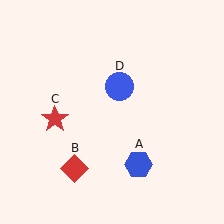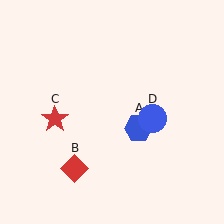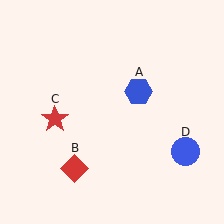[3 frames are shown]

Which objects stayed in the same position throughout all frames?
Red diamond (object B) and red star (object C) remained stationary.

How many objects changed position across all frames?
2 objects changed position: blue hexagon (object A), blue circle (object D).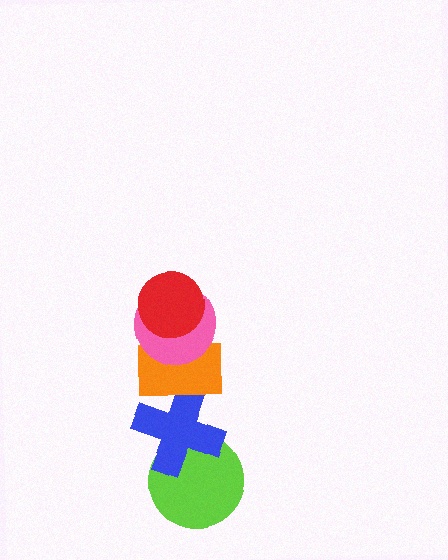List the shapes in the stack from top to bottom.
From top to bottom: the red circle, the pink circle, the orange rectangle, the blue cross, the lime circle.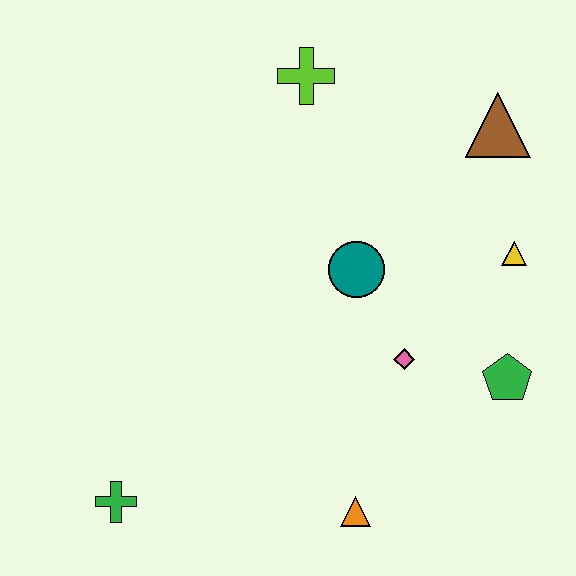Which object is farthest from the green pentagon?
The green cross is farthest from the green pentagon.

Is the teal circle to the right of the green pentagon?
No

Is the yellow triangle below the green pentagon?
No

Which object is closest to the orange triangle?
The pink diamond is closest to the orange triangle.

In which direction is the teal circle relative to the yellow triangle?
The teal circle is to the left of the yellow triangle.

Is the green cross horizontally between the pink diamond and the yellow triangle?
No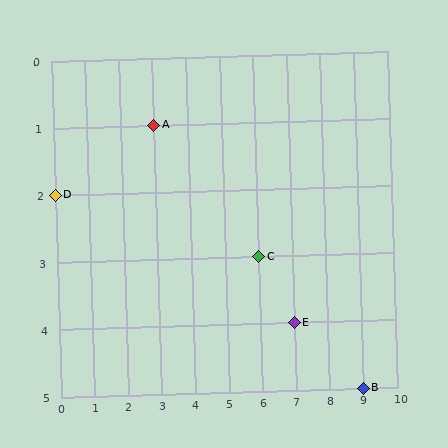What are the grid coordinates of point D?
Point D is at grid coordinates (0, 2).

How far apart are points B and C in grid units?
Points B and C are 3 columns and 2 rows apart (about 3.6 grid units diagonally).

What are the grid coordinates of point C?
Point C is at grid coordinates (6, 3).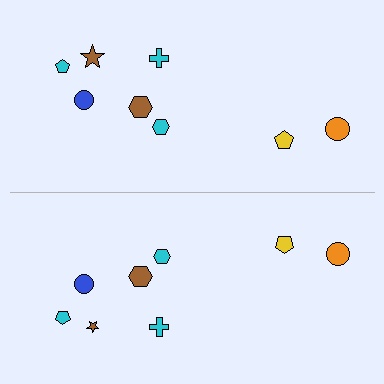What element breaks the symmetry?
The brown star on the bottom side has a different size than its mirror counterpart.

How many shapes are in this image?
There are 16 shapes in this image.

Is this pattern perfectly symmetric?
No, the pattern is not perfectly symmetric. The brown star on the bottom side has a different size than its mirror counterpart.